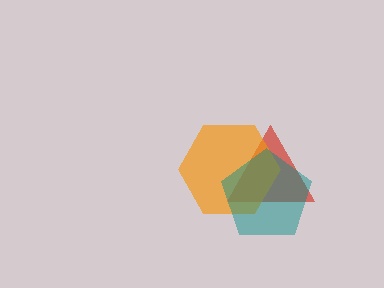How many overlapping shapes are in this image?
There are 3 overlapping shapes in the image.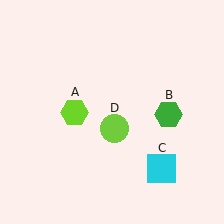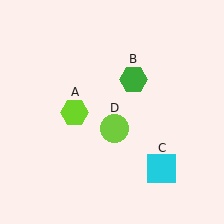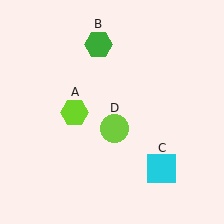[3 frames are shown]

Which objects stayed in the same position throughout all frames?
Lime hexagon (object A) and cyan square (object C) and lime circle (object D) remained stationary.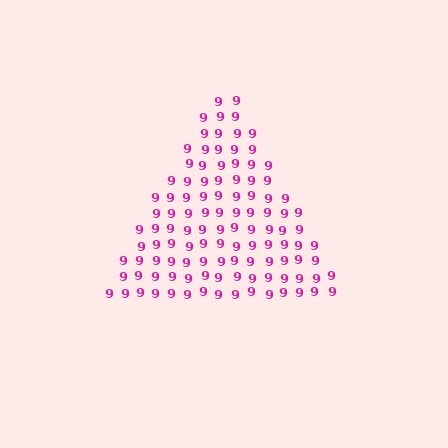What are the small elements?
The small elements are digit 9's.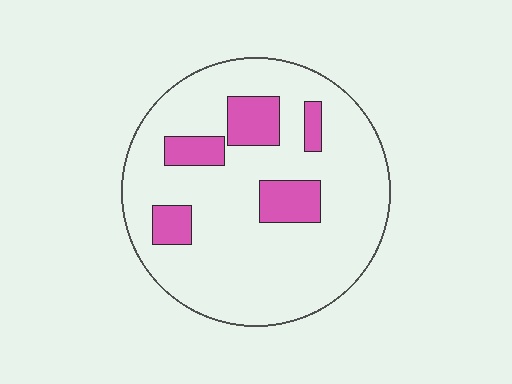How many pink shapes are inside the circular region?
5.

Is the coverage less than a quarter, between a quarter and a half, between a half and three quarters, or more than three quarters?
Less than a quarter.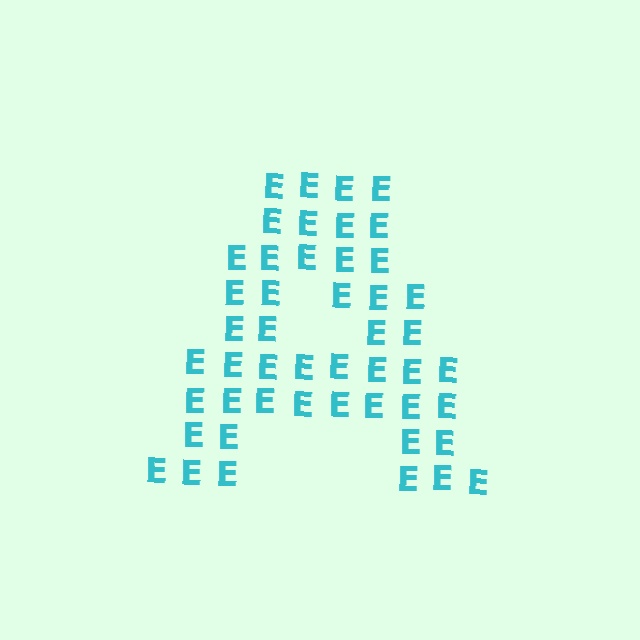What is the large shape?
The large shape is the letter A.